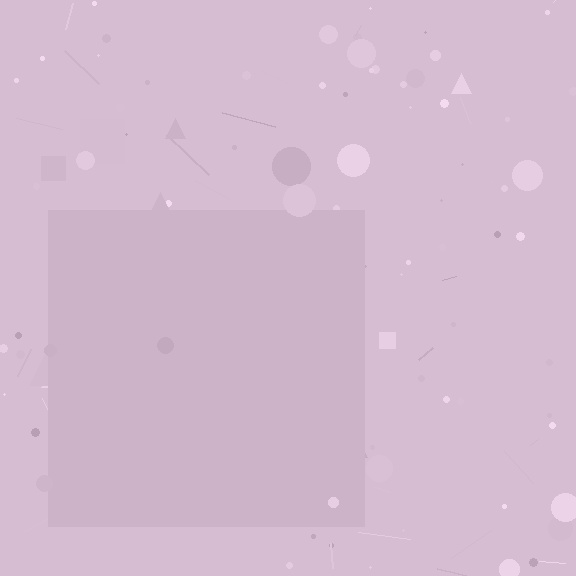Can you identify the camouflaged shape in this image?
The camouflaged shape is a square.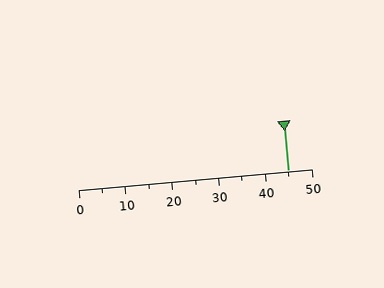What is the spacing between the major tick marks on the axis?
The major ticks are spaced 10 apart.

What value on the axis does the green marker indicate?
The marker indicates approximately 45.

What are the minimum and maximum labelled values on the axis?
The axis runs from 0 to 50.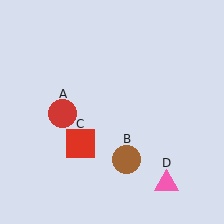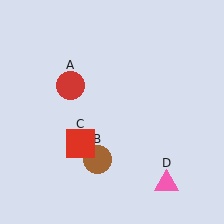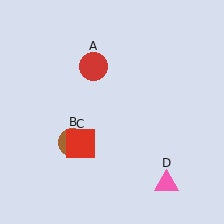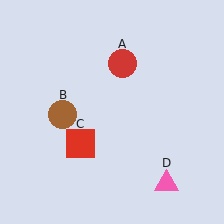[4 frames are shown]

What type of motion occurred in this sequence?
The red circle (object A), brown circle (object B) rotated clockwise around the center of the scene.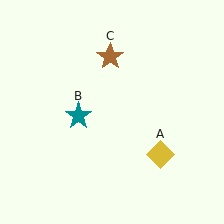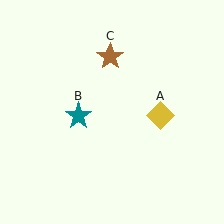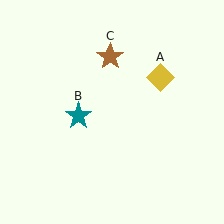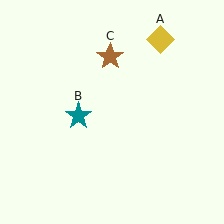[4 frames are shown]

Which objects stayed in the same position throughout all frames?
Teal star (object B) and brown star (object C) remained stationary.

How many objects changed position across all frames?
1 object changed position: yellow diamond (object A).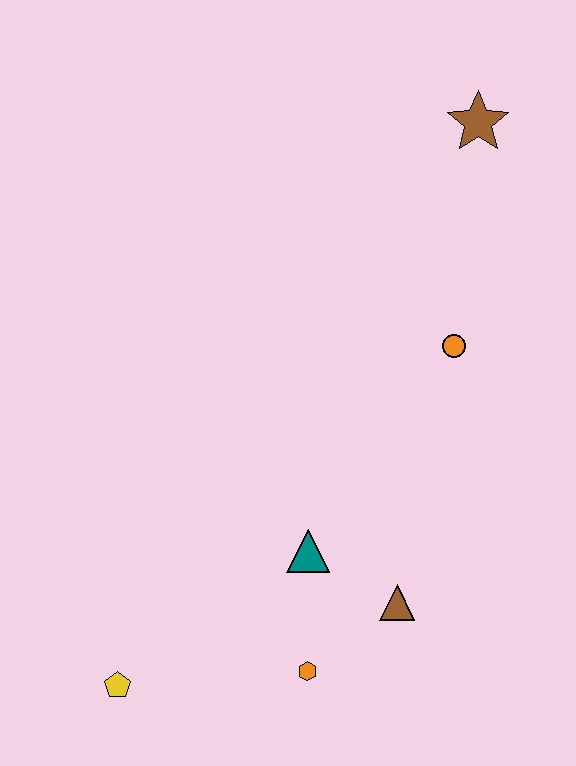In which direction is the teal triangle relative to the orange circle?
The teal triangle is below the orange circle.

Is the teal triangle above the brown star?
No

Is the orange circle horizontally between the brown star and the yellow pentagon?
Yes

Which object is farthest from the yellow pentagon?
The brown star is farthest from the yellow pentagon.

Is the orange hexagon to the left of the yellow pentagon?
No